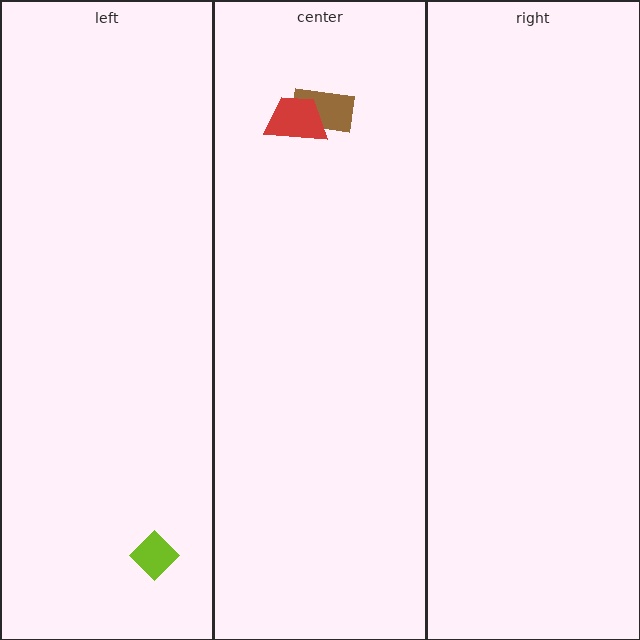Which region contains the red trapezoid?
The center region.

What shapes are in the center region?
The brown rectangle, the red trapezoid.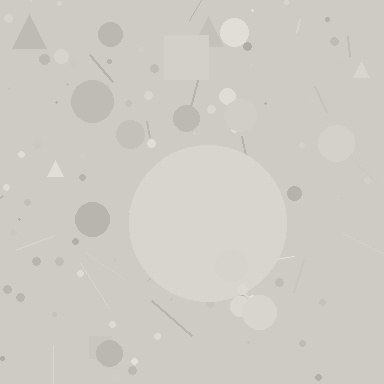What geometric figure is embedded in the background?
A circle is embedded in the background.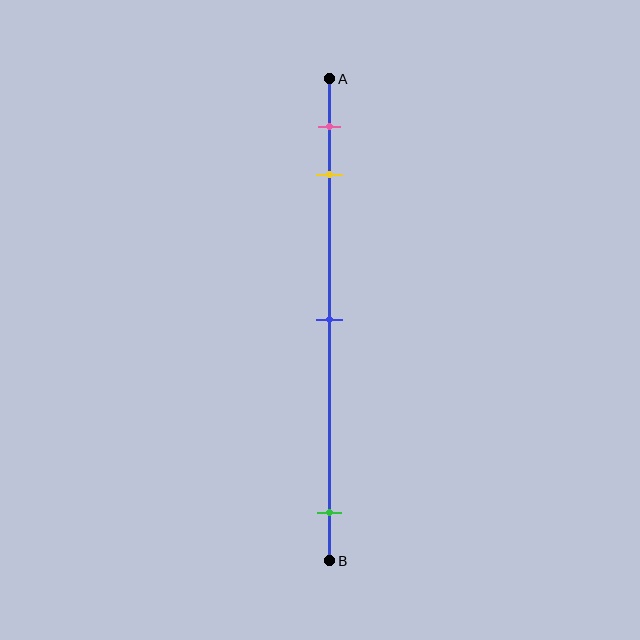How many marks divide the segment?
There are 4 marks dividing the segment.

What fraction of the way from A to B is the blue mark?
The blue mark is approximately 50% (0.5) of the way from A to B.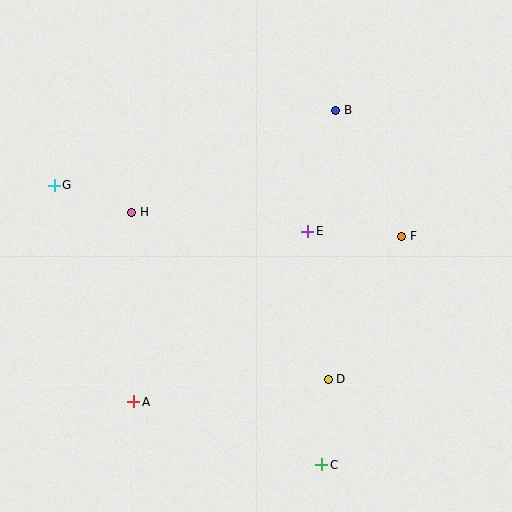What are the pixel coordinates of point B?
Point B is at (336, 110).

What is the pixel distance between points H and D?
The distance between H and D is 258 pixels.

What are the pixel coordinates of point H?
Point H is at (132, 212).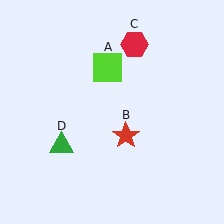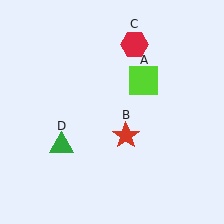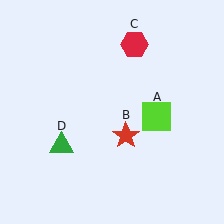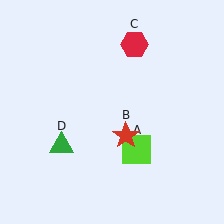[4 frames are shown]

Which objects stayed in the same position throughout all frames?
Red star (object B) and red hexagon (object C) and green triangle (object D) remained stationary.